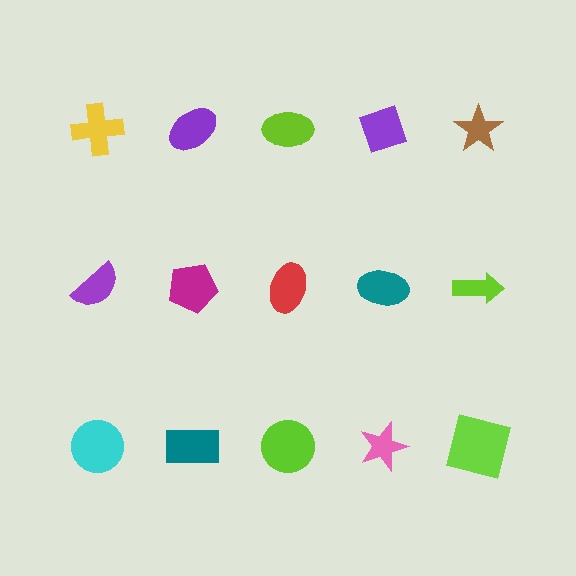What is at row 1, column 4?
A purple diamond.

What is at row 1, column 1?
A yellow cross.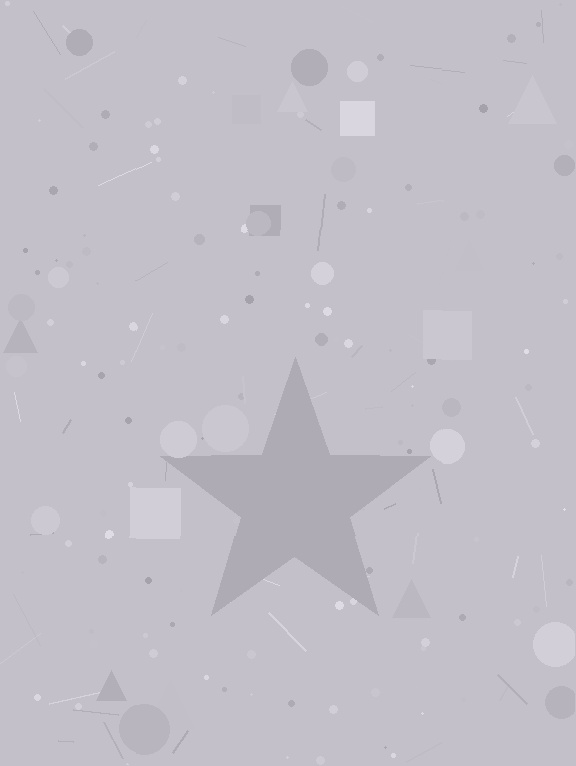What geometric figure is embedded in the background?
A star is embedded in the background.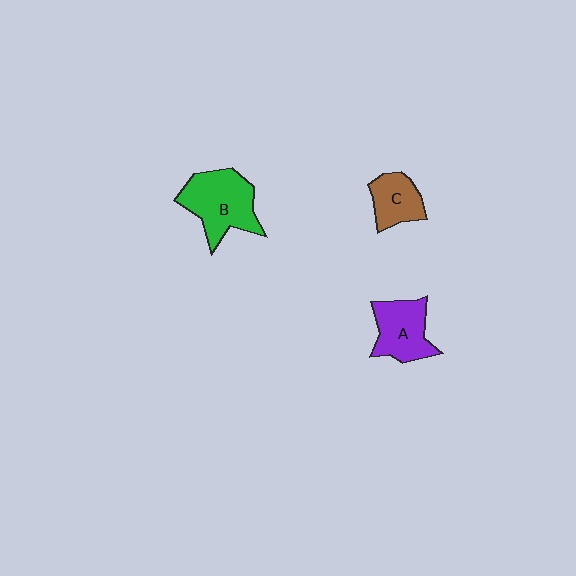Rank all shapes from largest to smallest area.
From largest to smallest: B (green), A (purple), C (brown).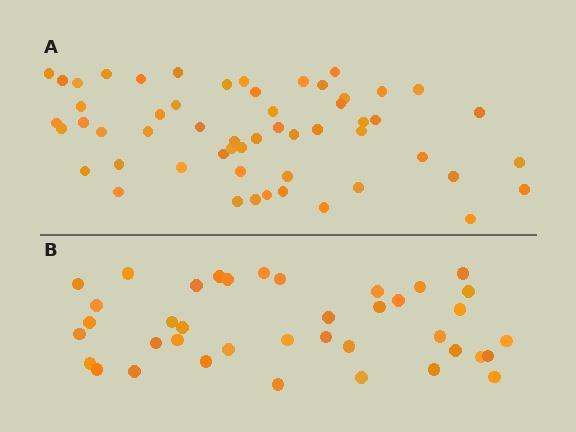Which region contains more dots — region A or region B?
Region A (the top region) has more dots.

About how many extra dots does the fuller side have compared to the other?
Region A has approximately 15 more dots than region B.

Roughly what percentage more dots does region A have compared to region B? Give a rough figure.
About 40% more.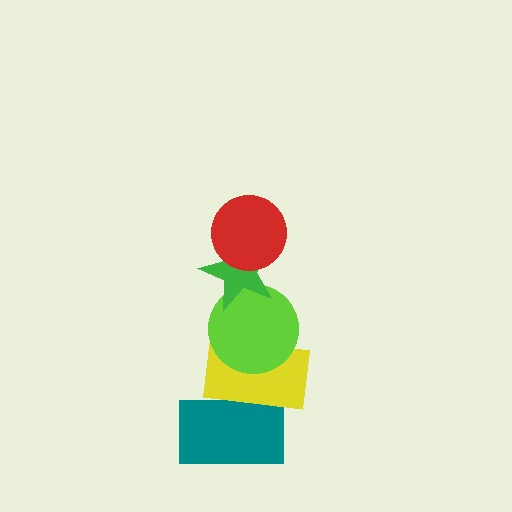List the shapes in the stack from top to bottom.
From top to bottom: the red circle, the green star, the lime circle, the yellow rectangle, the teal rectangle.